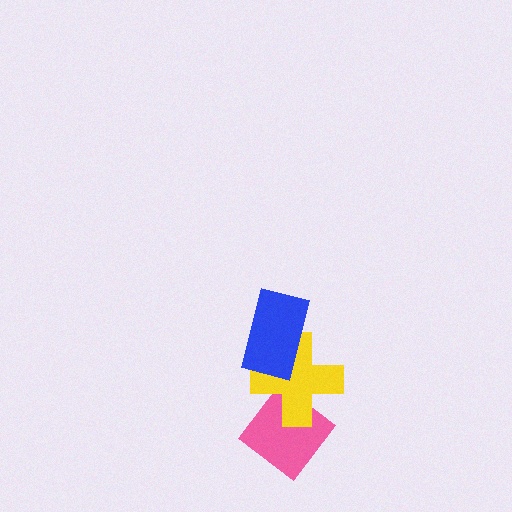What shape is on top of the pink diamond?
The yellow cross is on top of the pink diamond.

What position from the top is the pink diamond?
The pink diamond is 3rd from the top.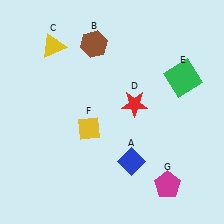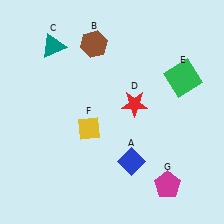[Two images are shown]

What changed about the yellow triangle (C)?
In Image 1, C is yellow. In Image 2, it changed to teal.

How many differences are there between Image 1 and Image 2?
There is 1 difference between the two images.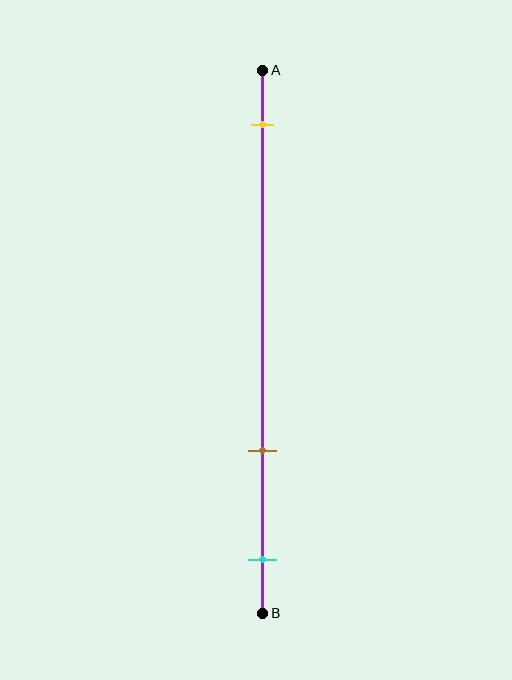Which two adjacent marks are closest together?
The brown and cyan marks are the closest adjacent pair.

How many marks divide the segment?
There are 3 marks dividing the segment.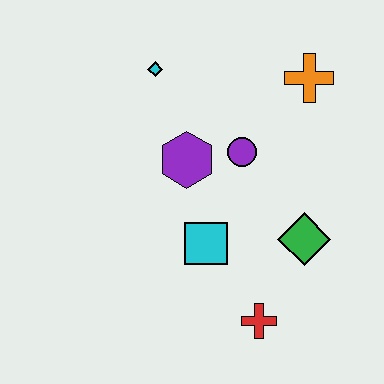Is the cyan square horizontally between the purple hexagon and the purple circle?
Yes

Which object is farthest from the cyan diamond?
The red cross is farthest from the cyan diamond.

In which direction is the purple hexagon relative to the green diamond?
The purple hexagon is to the left of the green diamond.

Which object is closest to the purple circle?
The purple hexagon is closest to the purple circle.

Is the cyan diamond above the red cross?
Yes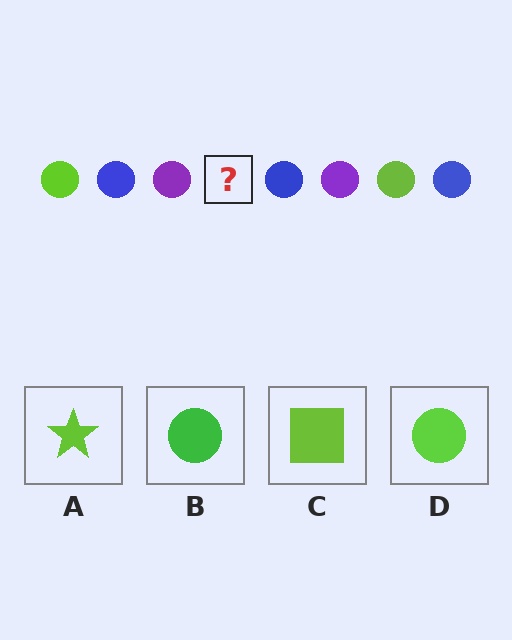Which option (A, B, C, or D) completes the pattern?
D.